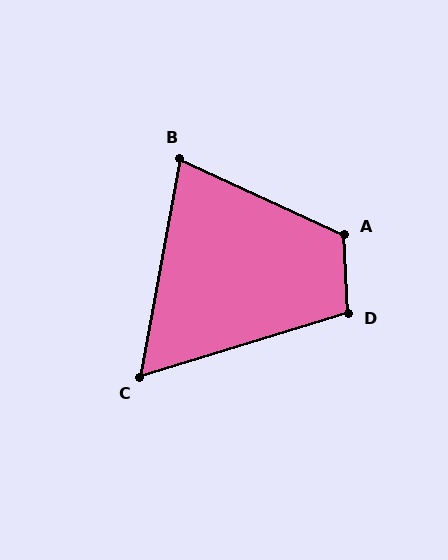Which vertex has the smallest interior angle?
C, at approximately 62 degrees.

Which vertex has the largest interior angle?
A, at approximately 118 degrees.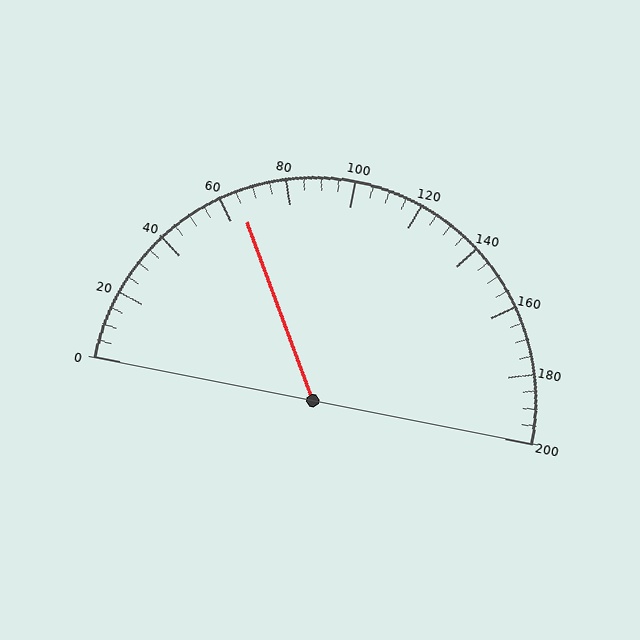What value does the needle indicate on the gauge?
The needle indicates approximately 65.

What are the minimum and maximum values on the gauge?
The gauge ranges from 0 to 200.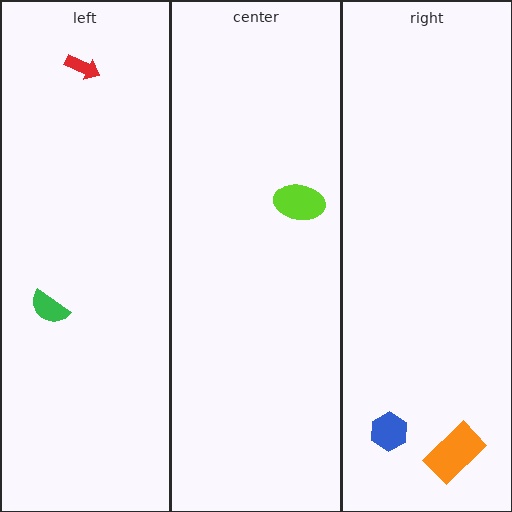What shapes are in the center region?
The lime ellipse.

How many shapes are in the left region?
2.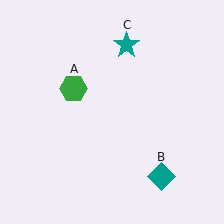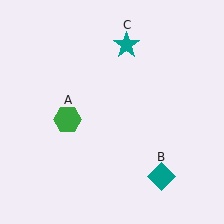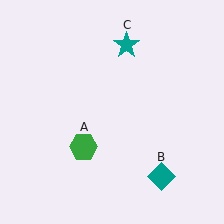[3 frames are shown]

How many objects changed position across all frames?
1 object changed position: green hexagon (object A).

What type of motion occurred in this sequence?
The green hexagon (object A) rotated counterclockwise around the center of the scene.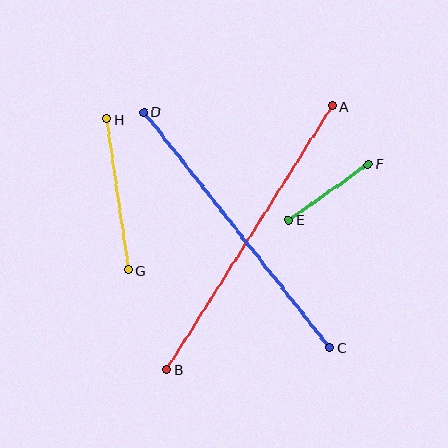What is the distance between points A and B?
The distance is approximately 311 pixels.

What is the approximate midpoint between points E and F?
The midpoint is at approximately (329, 192) pixels.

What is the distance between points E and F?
The distance is approximately 97 pixels.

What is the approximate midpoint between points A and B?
The midpoint is at approximately (250, 238) pixels.